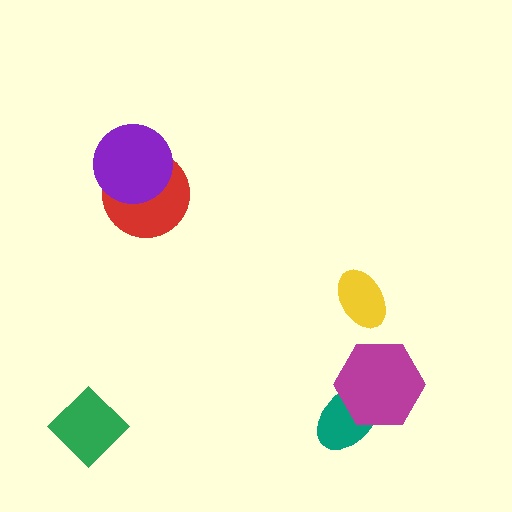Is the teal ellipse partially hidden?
Yes, it is partially covered by another shape.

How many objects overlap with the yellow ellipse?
0 objects overlap with the yellow ellipse.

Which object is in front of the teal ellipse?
The magenta hexagon is in front of the teal ellipse.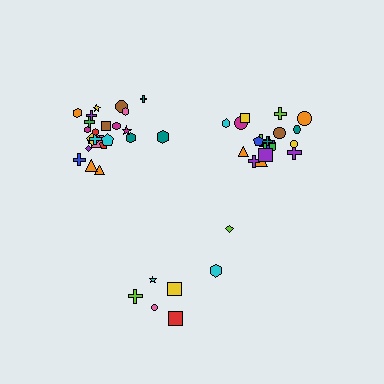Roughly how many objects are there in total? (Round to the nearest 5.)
Roughly 50 objects in total.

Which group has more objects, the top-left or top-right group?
The top-left group.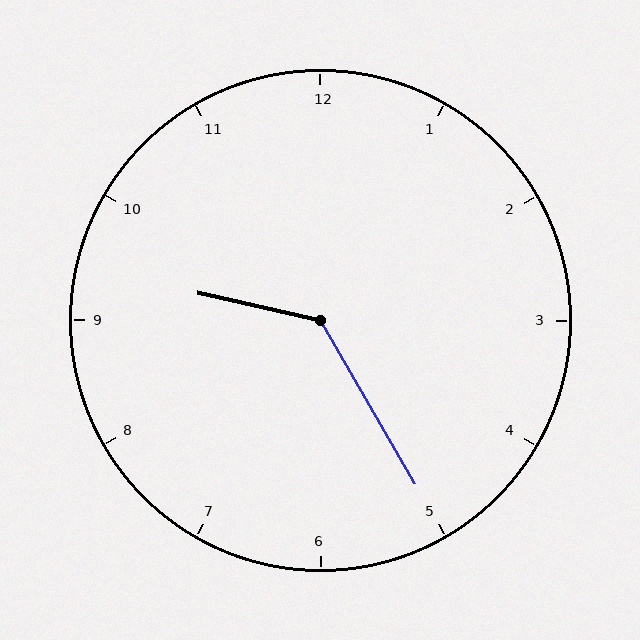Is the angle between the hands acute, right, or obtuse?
It is obtuse.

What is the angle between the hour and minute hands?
Approximately 132 degrees.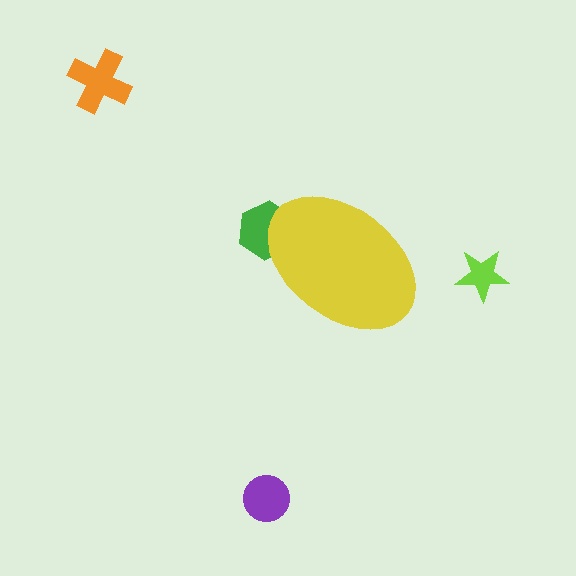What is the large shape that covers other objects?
A yellow ellipse.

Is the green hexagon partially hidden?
Yes, the green hexagon is partially hidden behind the yellow ellipse.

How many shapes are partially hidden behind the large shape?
1 shape is partially hidden.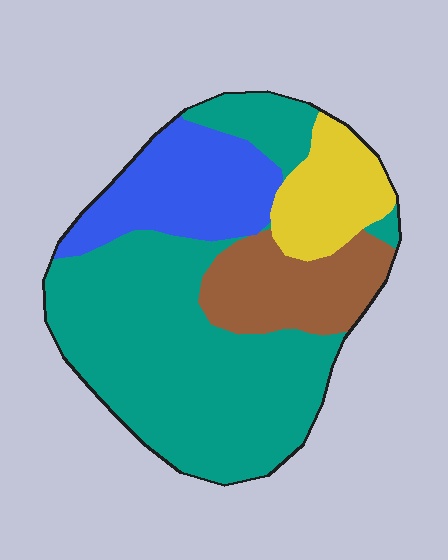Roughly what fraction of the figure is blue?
Blue covers roughly 20% of the figure.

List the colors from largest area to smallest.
From largest to smallest: teal, blue, brown, yellow.